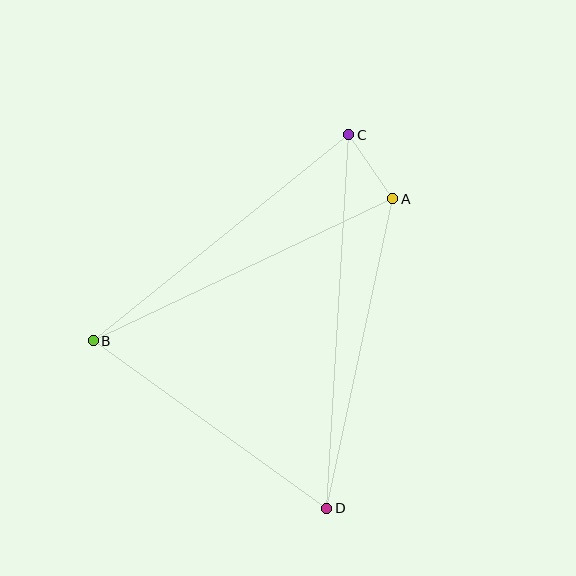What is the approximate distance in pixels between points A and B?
The distance between A and B is approximately 332 pixels.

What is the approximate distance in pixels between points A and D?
The distance between A and D is approximately 316 pixels.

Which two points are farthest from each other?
Points C and D are farthest from each other.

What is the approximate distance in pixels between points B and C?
The distance between B and C is approximately 329 pixels.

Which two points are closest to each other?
Points A and C are closest to each other.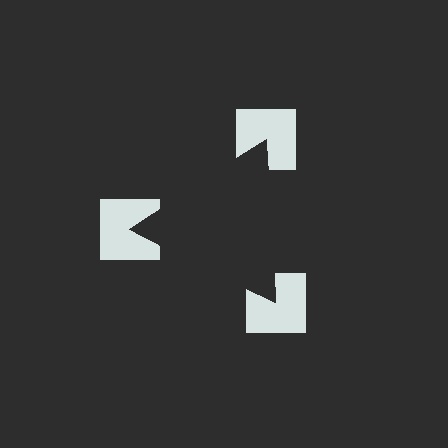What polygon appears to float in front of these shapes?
An illusory triangle — its edges are inferred from the aligned wedge cuts in the notched squares, not physically drawn.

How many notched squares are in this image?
There are 3 — one at each vertex of the illusory triangle.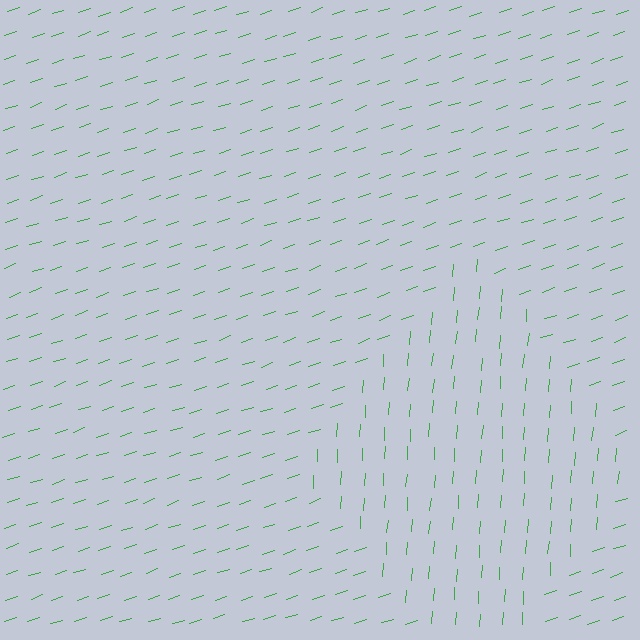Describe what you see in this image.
The image is filled with small green line segments. A diamond region in the image has lines oriented differently from the surrounding lines, creating a visible texture boundary.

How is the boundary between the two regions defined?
The boundary is defined purely by a change in line orientation (approximately 67 degrees difference). All lines are the same color and thickness.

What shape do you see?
I see a diamond.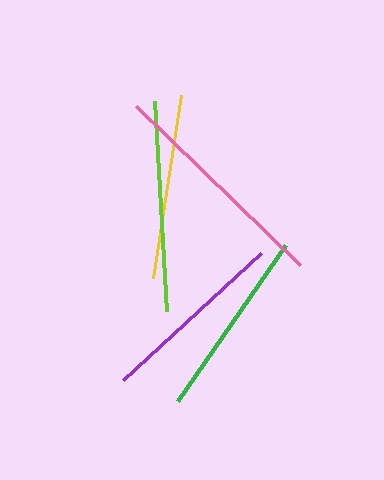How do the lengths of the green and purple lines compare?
The green and purple lines are approximately the same length.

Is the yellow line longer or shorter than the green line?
The green line is longer than the yellow line.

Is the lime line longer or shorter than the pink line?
The pink line is longer than the lime line.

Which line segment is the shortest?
The yellow line is the shortest at approximately 185 pixels.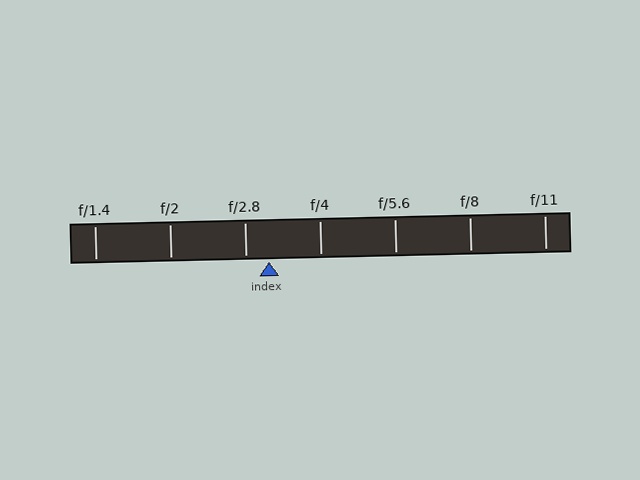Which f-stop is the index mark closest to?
The index mark is closest to f/2.8.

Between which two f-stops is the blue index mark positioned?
The index mark is between f/2.8 and f/4.